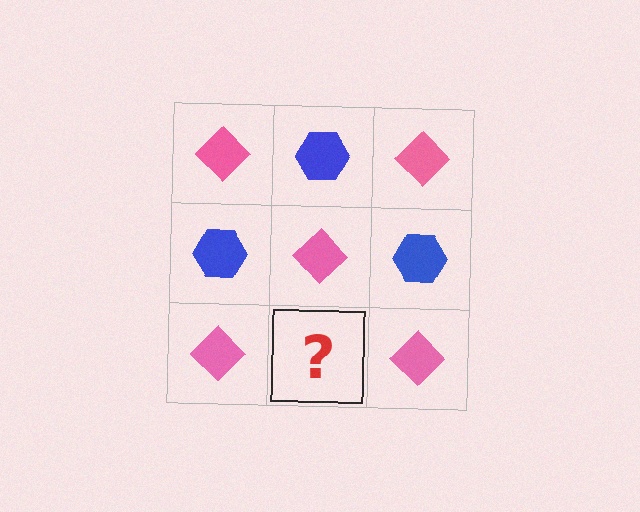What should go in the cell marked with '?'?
The missing cell should contain a blue hexagon.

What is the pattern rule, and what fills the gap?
The rule is that it alternates pink diamond and blue hexagon in a checkerboard pattern. The gap should be filled with a blue hexagon.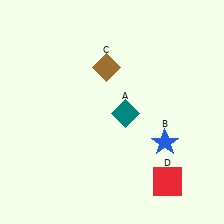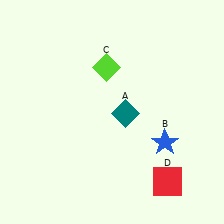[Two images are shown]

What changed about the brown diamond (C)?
In Image 1, C is brown. In Image 2, it changed to lime.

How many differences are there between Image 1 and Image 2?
There is 1 difference between the two images.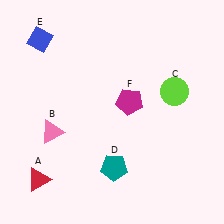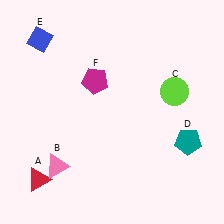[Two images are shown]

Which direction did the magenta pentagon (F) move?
The magenta pentagon (F) moved left.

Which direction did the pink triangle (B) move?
The pink triangle (B) moved down.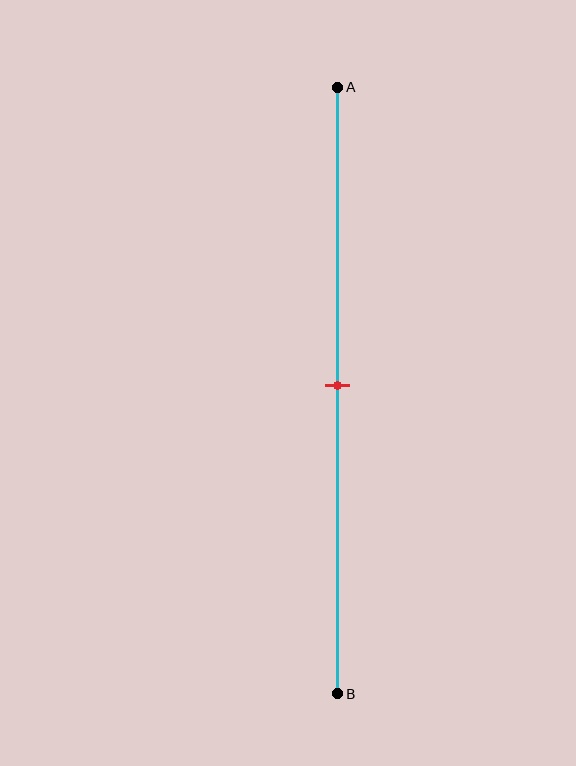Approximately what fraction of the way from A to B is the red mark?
The red mark is approximately 50% of the way from A to B.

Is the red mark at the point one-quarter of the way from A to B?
No, the mark is at about 50% from A, not at the 25% one-quarter point.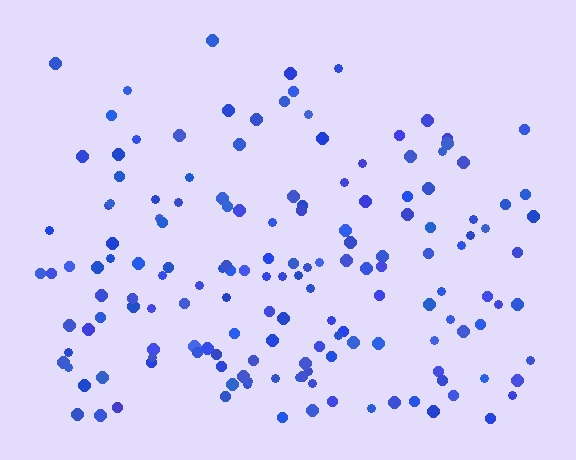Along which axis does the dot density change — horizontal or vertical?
Vertical.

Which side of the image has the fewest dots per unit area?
The top.